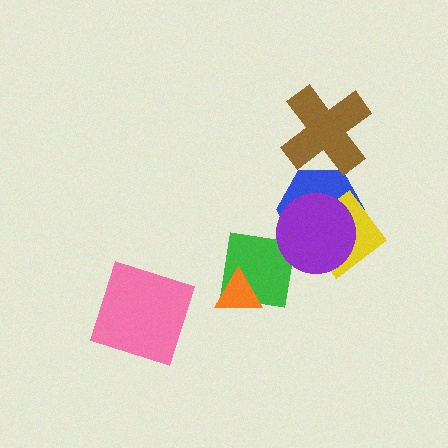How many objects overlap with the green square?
2 objects overlap with the green square.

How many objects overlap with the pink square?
0 objects overlap with the pink square.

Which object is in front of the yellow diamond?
The purple circle is in front of the yellow diamond.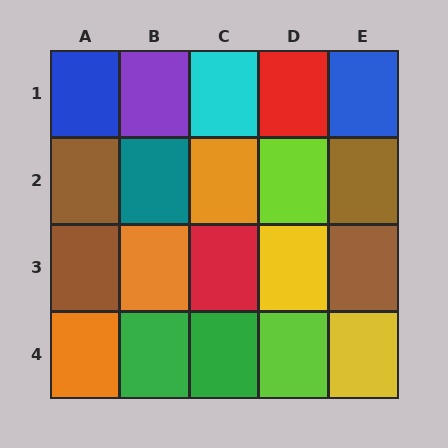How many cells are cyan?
1 cell is cyan.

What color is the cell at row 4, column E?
Yellow.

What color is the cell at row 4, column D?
Lime.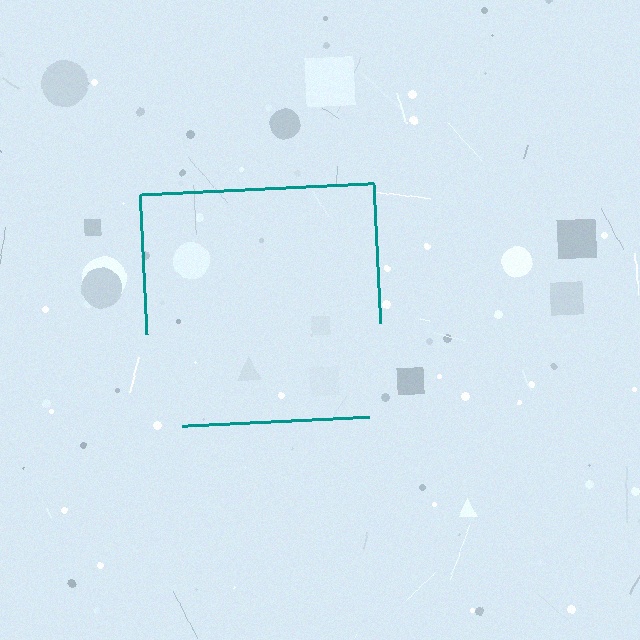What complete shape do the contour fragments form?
The contour fragments form a square.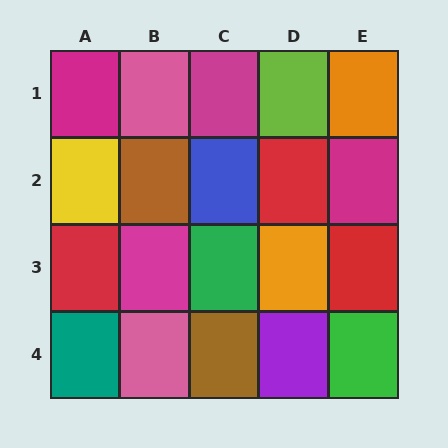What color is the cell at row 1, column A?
Magenta.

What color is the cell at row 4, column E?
Green.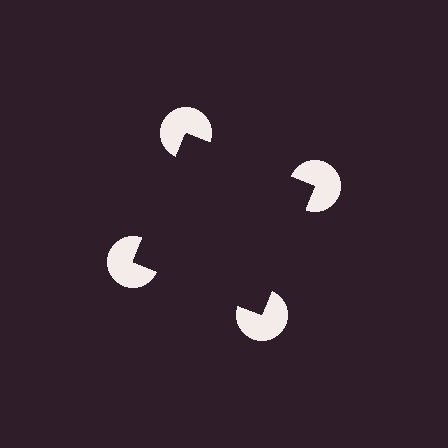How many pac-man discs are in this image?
There are 4 — one at each vertex of the illusory square.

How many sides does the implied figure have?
4 sides.